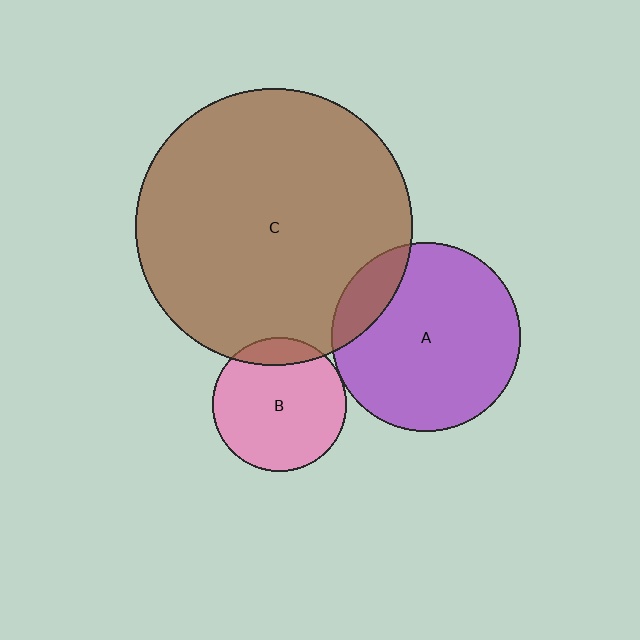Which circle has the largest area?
Circle C (brown).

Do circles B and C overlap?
Yes.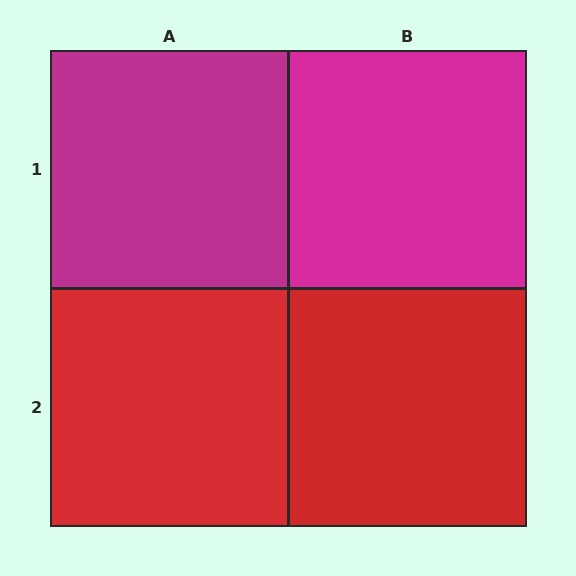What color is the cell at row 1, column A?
Magenta.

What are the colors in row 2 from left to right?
Red, red.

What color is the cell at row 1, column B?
Magenta.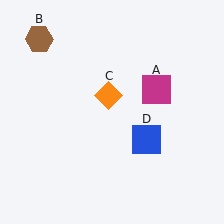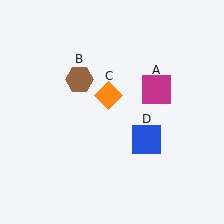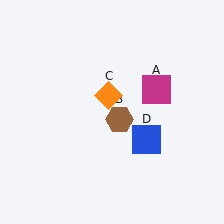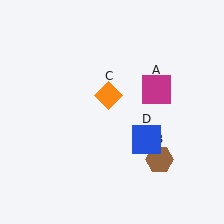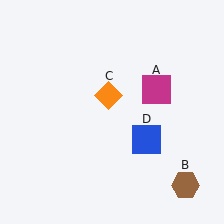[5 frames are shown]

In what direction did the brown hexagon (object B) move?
The brown hexagon (object B) moved down and to the right.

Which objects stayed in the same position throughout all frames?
Magenta square (object A) and orange diamond (object C) and blue square (object D) remained stationary.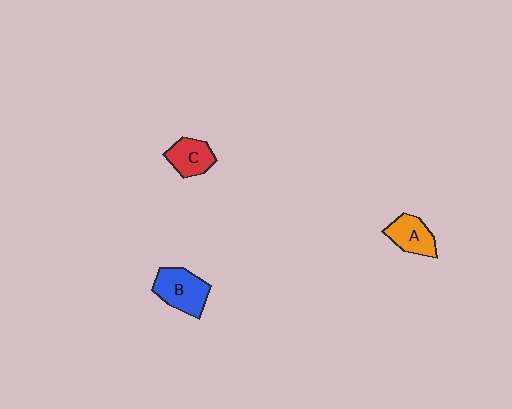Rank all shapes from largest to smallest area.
From largest to smallest: B (blue), A (orange), C (red).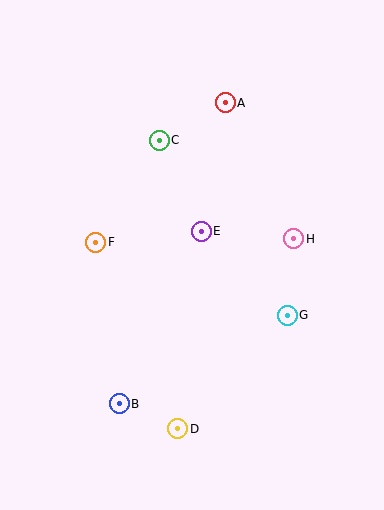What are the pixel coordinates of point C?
Point C is at (159, 140).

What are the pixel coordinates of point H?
Point H is at (294, 239).